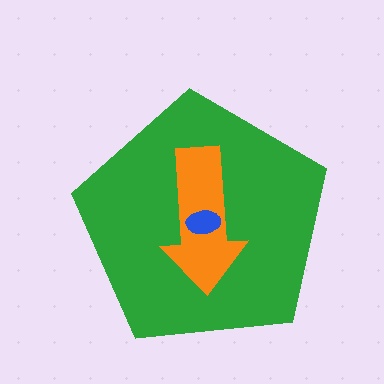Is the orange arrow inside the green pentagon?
Yes.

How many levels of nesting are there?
3.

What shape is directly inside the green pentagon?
The orange arrow.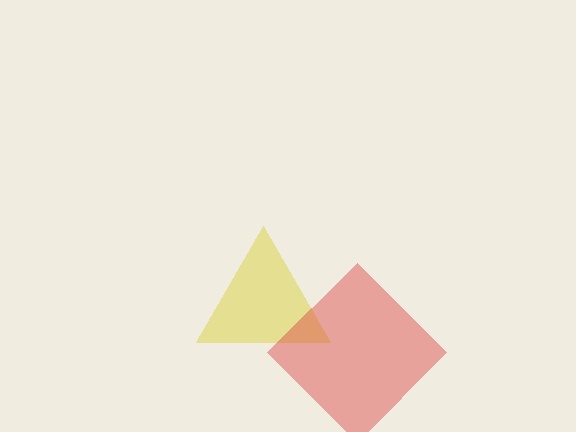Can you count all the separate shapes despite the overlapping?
Yes, there are 2 separate shapes.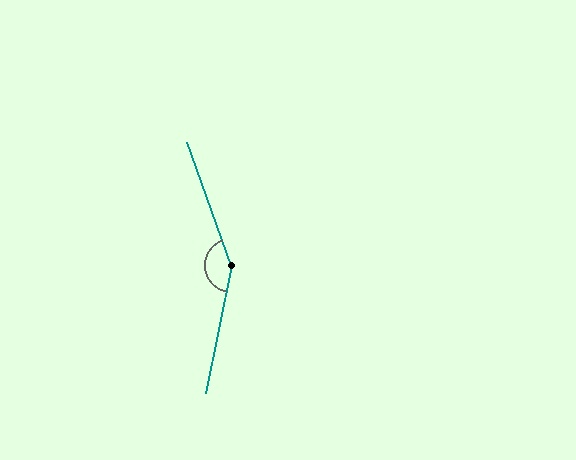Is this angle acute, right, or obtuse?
It is obtuse.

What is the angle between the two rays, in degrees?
Approximately 149 degrees.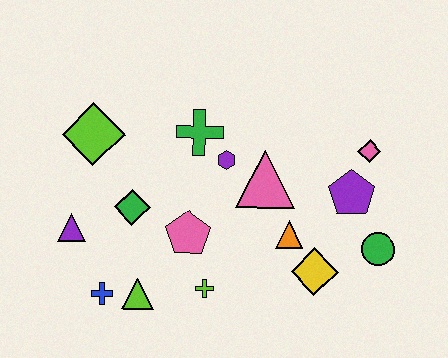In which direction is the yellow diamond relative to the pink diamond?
The yellow diamond is below the pink diamond.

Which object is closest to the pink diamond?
The purple pentagon is closest to the pink diamond.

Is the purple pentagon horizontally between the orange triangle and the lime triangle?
No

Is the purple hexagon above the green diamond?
Yes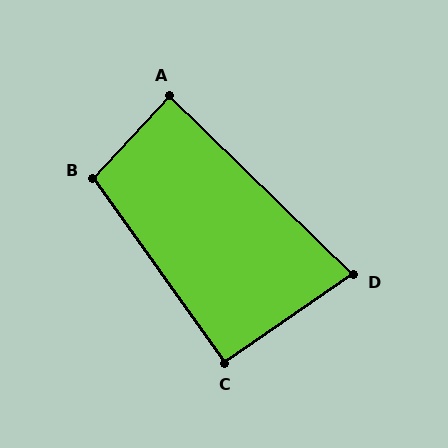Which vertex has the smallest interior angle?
D, at approximately 79 degrees.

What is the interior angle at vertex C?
Approximately 91 degrees (approximately right).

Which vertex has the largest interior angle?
B, at approximately 101 degrees.